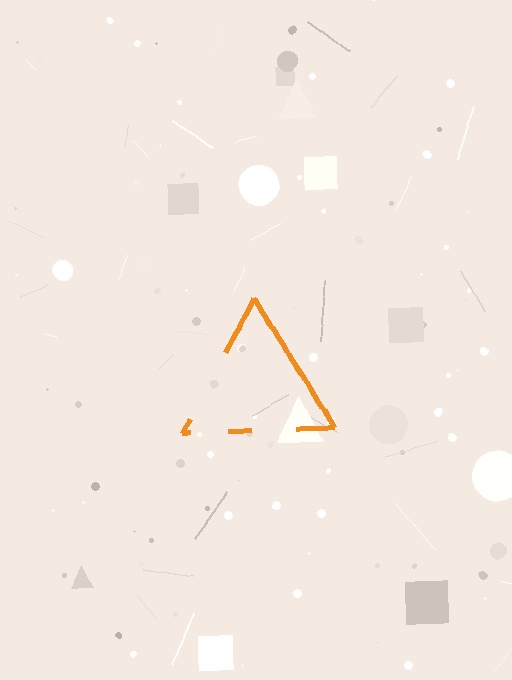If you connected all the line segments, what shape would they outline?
They would outline a triangle.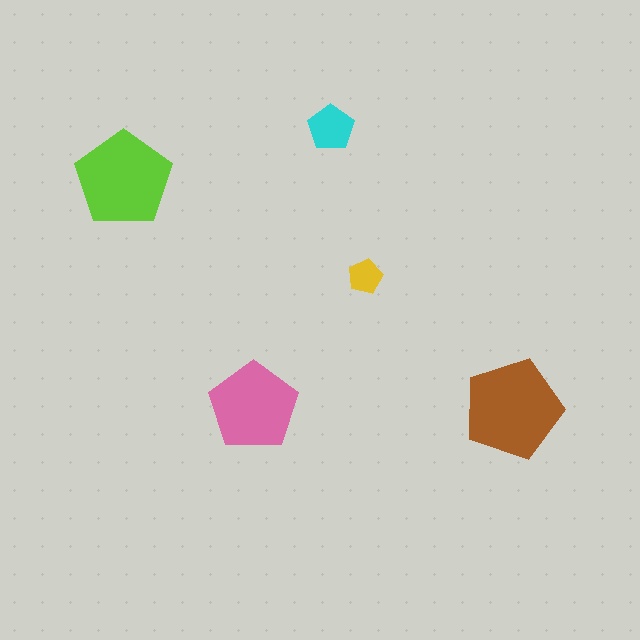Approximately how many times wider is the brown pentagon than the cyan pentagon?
About 2 times wider.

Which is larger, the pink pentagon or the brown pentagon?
The brown one.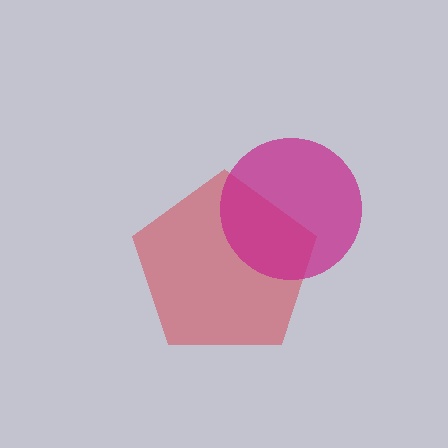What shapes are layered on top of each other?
The layered shapes are: a red pentagon, a magenta circle.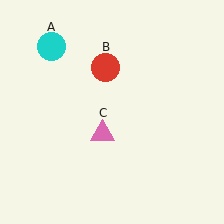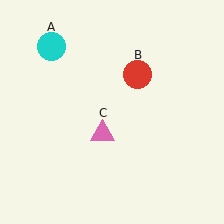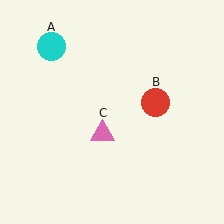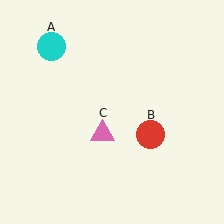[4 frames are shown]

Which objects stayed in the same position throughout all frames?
Cyan circle (object A) and pink triangle (object C) remained stationary.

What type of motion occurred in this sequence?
The red circle (object B) rotated clockwise around the center of the scene.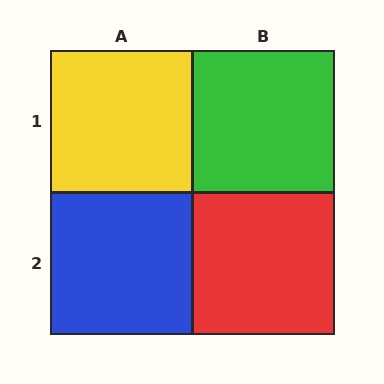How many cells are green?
1 cell is green.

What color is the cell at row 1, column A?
Yellow.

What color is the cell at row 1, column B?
Green.